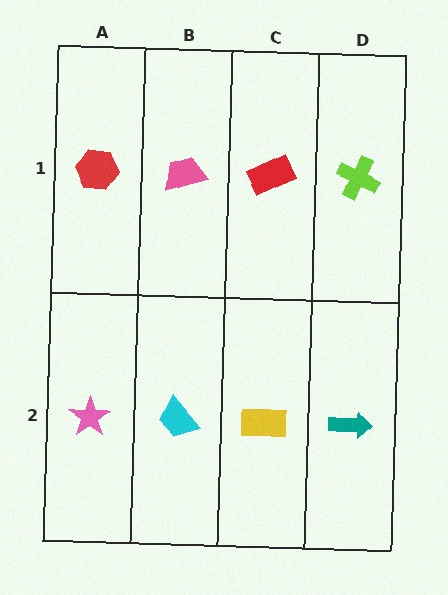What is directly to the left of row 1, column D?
A red rectangle.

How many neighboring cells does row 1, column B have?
3.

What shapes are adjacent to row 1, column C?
A yellow rectangle (row 2, column C), a pink trapezoid (row 1, column B), a lime cross (row 1, column D).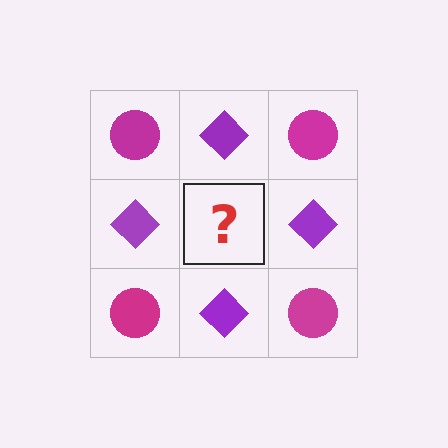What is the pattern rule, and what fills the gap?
The rule is that it alternates magenta circle and purple diamond in a checkerboard pattern. The gap should be filled with a magenta circle.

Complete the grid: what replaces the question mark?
The question mark should be replaced with a magenta circle.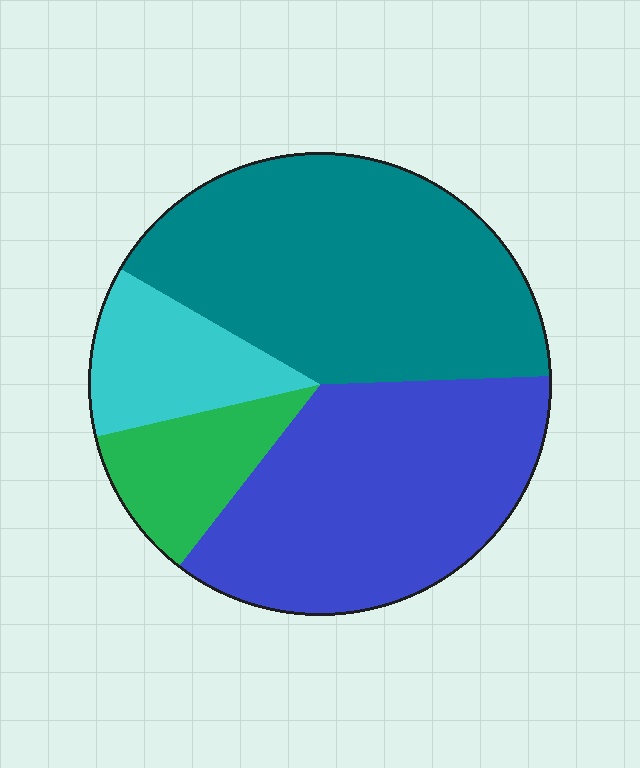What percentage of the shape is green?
Green takes up about one tenth (1/10) of the shape.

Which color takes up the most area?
Teal, at roughly 40%.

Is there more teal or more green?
Teal.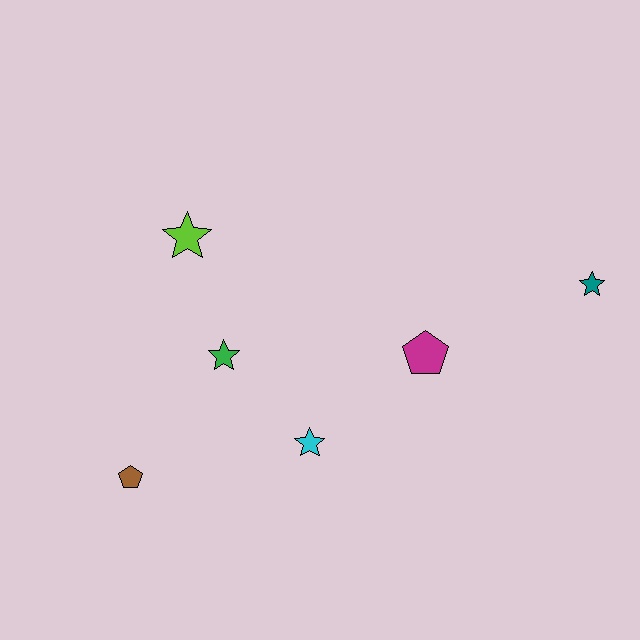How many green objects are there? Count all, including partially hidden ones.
There is 1 green object.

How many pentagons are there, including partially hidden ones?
There are 2 pentagons.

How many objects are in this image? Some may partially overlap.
There are 6 objects.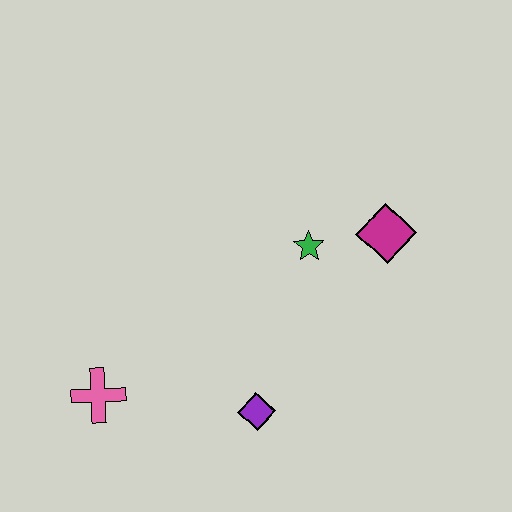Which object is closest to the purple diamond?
The pink cross is closest to the purple diamond.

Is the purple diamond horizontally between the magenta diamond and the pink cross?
Yes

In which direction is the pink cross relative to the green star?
The pink cross is to the left of the green star.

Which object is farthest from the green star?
The pink cross is farthest from the green star.